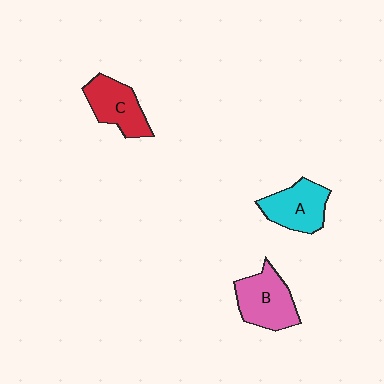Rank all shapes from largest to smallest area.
From largest to smallest: B (pink), A (cyan), C (red).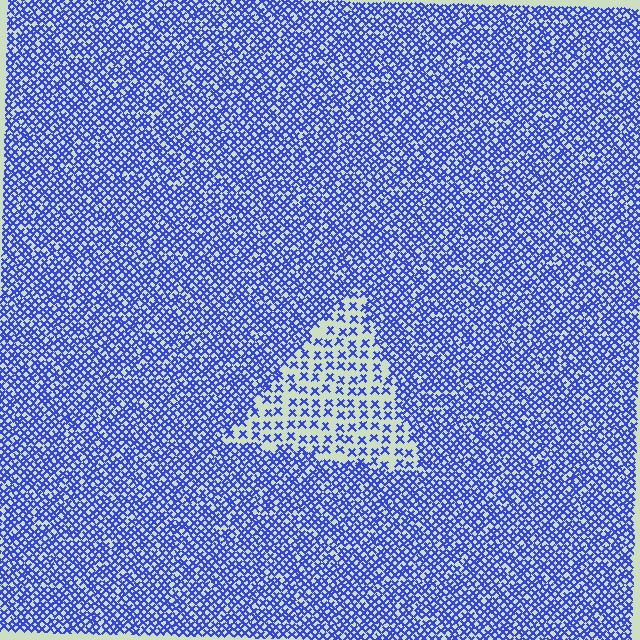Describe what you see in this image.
The image contains small blue elements arranged at two different densities. A triangle-shaped region is visible where the elements are less densely packed than the surrounding area.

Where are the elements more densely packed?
The elements are more densely packed outside the triangle boundary.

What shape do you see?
I see a triangle.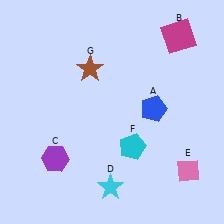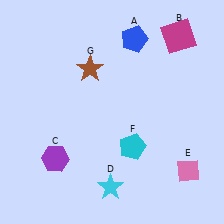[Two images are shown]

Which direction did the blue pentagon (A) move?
The blue pentagon (A) moved up.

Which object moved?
The blue pentagon (A) moved up.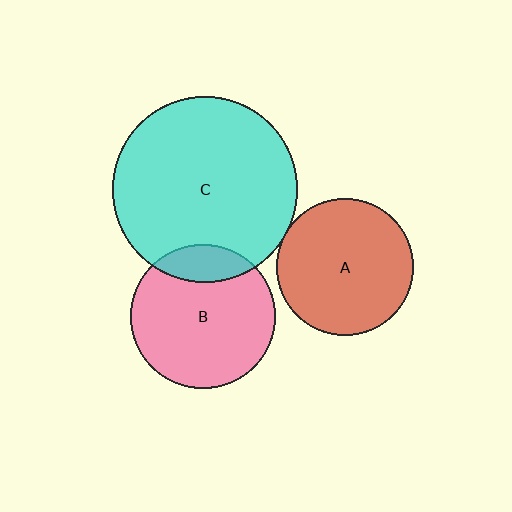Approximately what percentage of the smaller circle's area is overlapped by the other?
Approximately 15%.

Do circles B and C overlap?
Yes.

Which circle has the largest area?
Circle C (cyan).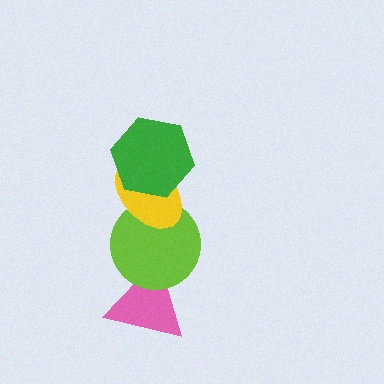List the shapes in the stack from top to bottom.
From top to bottom: the green hexagon, the yellow ellipse, the lime circle, the pink triangle.